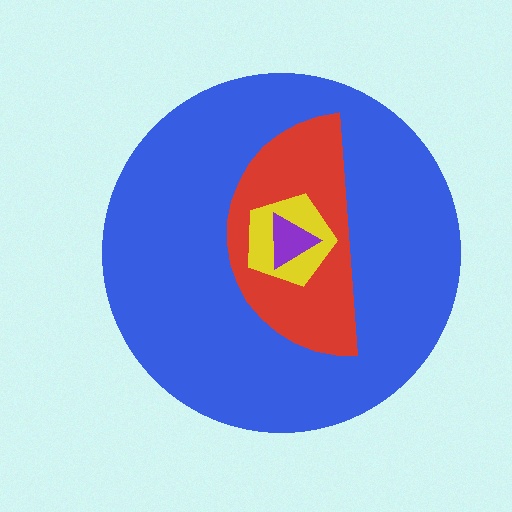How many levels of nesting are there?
4.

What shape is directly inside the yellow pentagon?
The purple triangle.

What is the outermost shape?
The blue circle.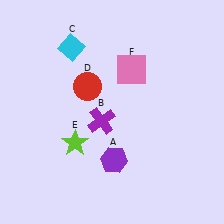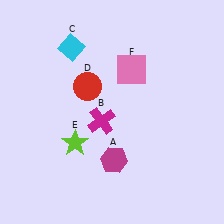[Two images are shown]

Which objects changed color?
A changed from purple to magenta. B changed from purple to magenta.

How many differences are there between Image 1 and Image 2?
There are 2 differences between the two images.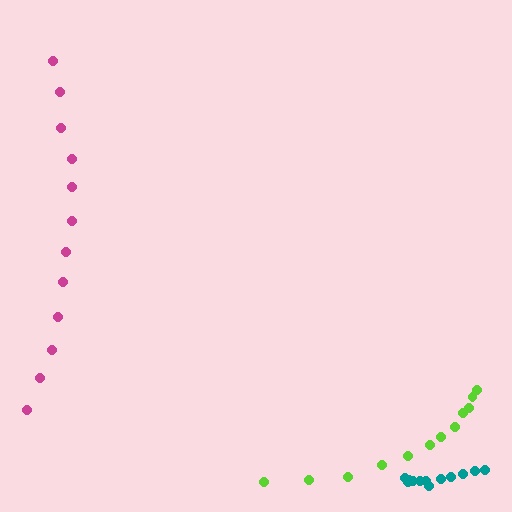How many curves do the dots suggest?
There are 3 distinct paths.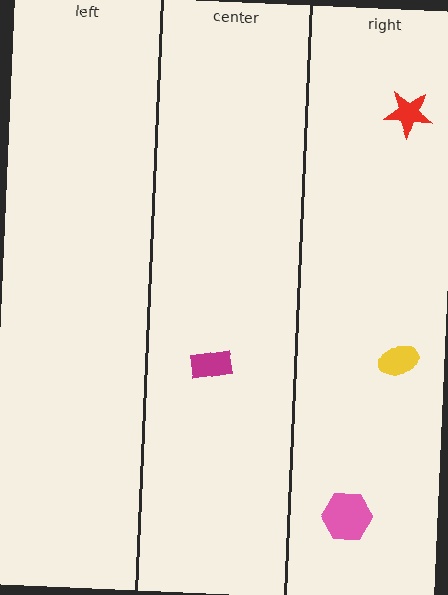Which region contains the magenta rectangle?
The center region.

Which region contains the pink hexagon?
The right region.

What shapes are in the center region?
The magenta rectangle.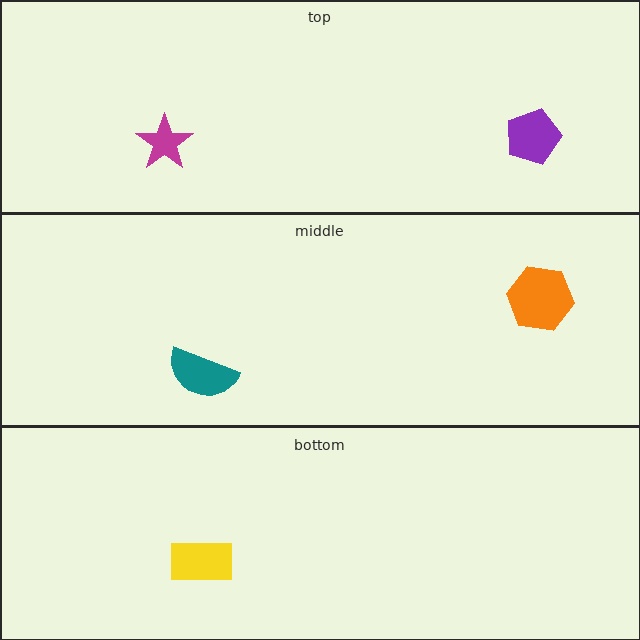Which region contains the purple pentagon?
The top region.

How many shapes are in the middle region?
2.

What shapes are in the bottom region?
The yellow rectangle.